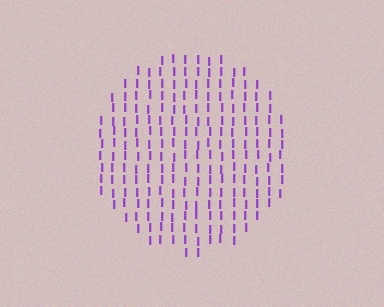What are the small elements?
The small elements are letter I's.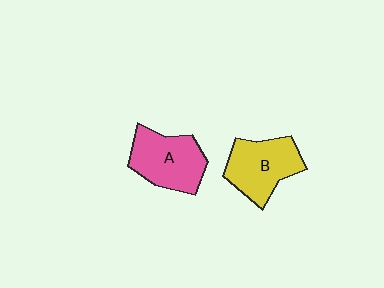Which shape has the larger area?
Shape A (pink).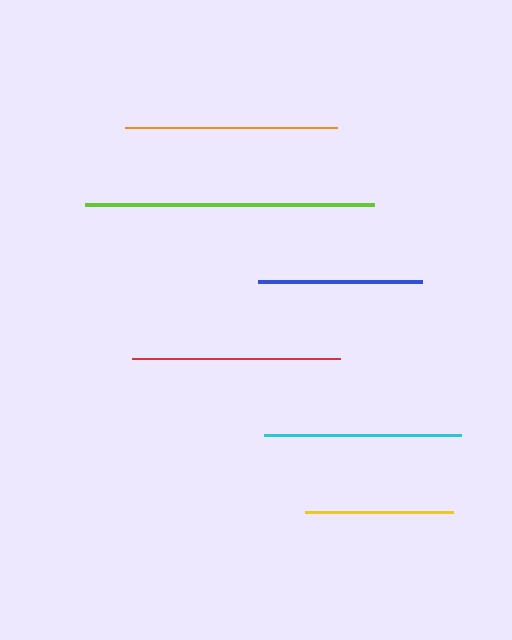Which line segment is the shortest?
The yellow line is the shortest at approximately 148 pixels.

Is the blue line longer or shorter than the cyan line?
The cyan line is longer than the blue line.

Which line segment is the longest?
The lime line is the longest at approximately 290 pixels.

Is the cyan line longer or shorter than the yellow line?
The cyan line is longer than the yellow line.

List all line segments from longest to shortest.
From longest to shortest: lime, orange, red, cyan, blue, yellow.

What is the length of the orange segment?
The orange segment is approximately 213 pixels long.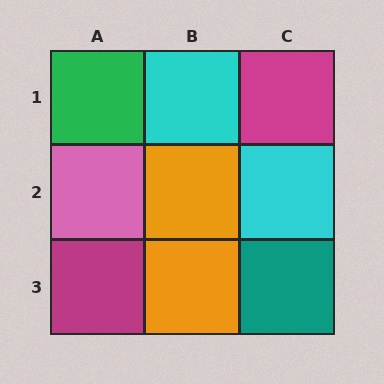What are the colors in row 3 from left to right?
Magenta, orange, teal.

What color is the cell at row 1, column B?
Cyan.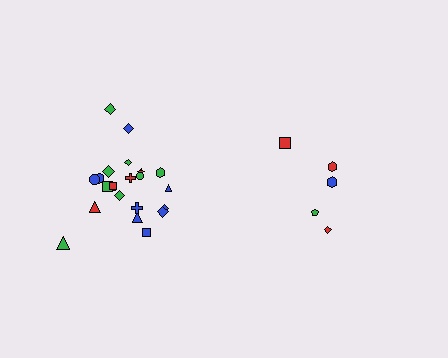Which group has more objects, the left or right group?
The left group.